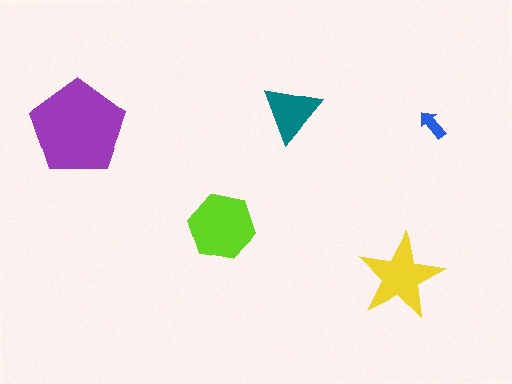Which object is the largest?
The purple pentagon.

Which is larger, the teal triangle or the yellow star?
The yellow star.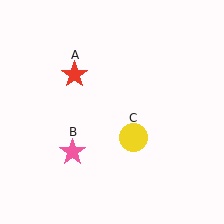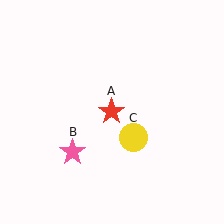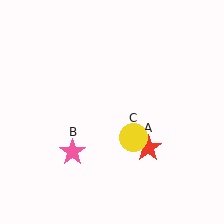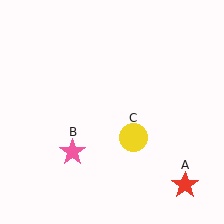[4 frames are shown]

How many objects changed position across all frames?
1 object changed position: red star (object A).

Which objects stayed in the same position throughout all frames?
Pink star (object B) and yellow circle (object C) remained stationary.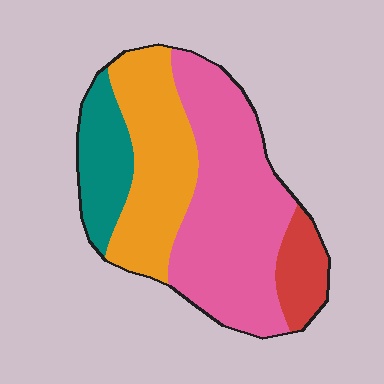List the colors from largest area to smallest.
From largest to smallest: pink, orange, teal, red.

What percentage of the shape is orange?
Orange covers roughly 30% of the shape.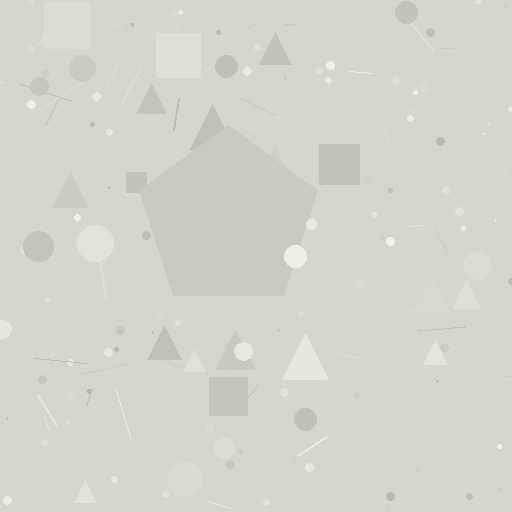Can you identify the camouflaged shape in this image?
The camouflaged shape is a pentagon.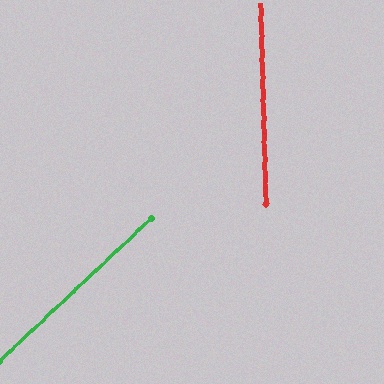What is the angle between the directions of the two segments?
Approximately 48 degrees.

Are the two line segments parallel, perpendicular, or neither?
Neither parallel nor perpendicular — they differ by about 48°.